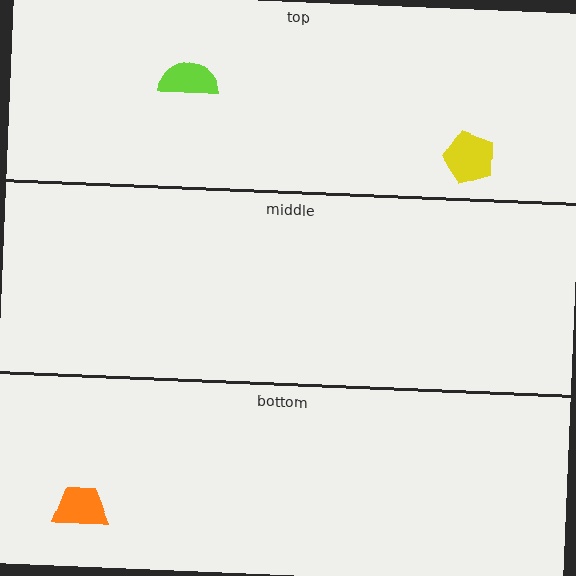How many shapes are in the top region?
2.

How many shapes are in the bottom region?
1.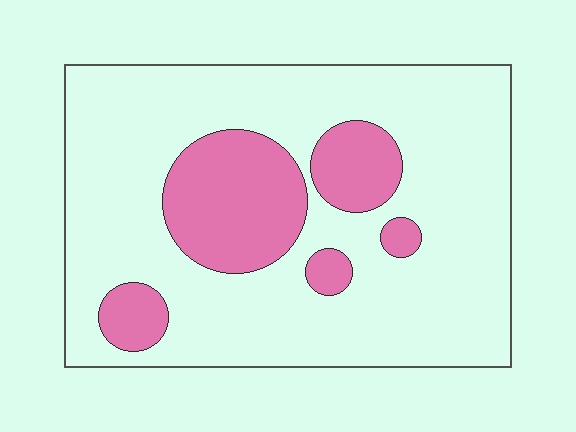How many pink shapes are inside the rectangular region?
5.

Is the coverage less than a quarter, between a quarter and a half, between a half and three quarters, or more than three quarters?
Less than a quarter.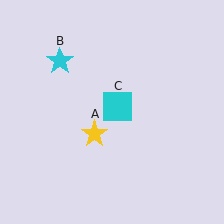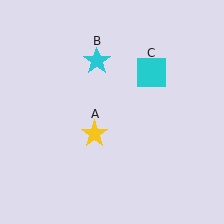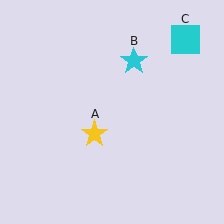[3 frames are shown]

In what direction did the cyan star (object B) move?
The cyan star (object B) moved right.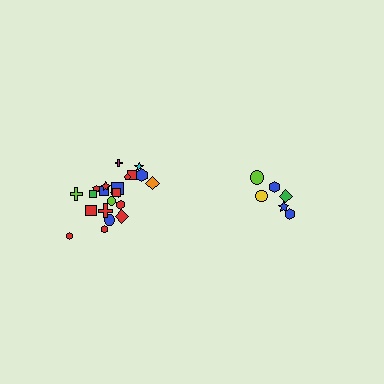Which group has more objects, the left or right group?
The left group.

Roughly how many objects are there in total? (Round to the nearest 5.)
Roughly 30 objects in total.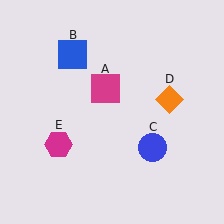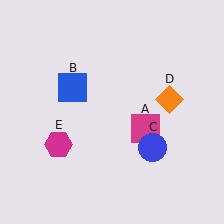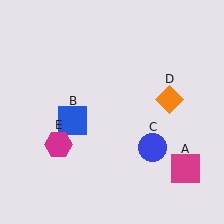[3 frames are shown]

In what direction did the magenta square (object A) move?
The magenta square (object A) moved down and to the right.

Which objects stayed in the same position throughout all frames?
Blue circle (object C) and orange diamond (object D) and magenta hexagon (object E) remained stationary.